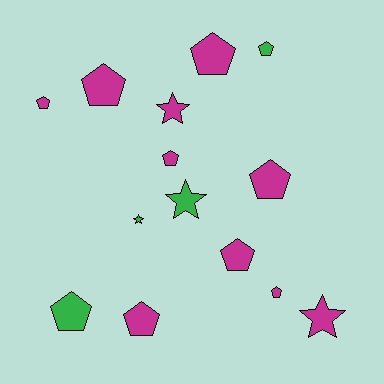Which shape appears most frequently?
Pentagon, with 10 objects.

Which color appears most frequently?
Magenta, with 10 objects.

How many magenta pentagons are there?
There are 8 magenta pentagons.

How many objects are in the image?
There are 14 objects.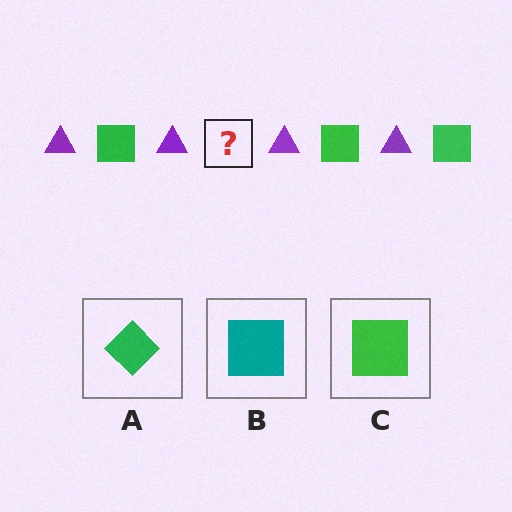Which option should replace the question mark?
Option C.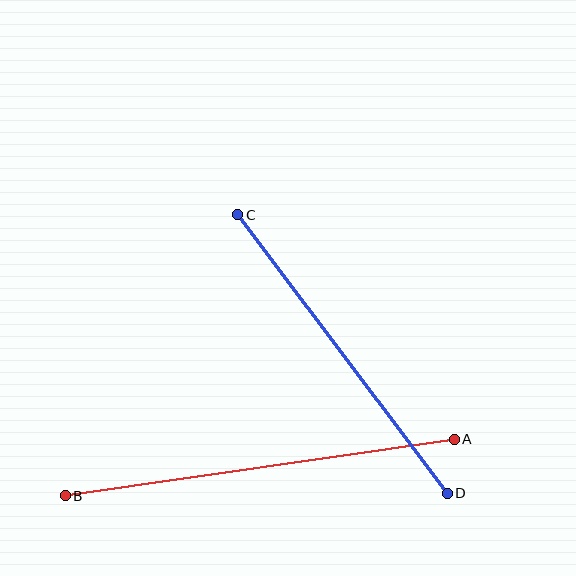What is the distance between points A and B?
The distance is approximately 393 pixels.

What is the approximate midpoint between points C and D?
The midpoint is at approximately (343, 354) pixels.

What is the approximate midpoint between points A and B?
The midpoint is at approximately (260, 468) pixels.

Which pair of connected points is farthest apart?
Points A and B are farthest apart.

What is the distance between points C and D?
The distance is approximately 348 pixels.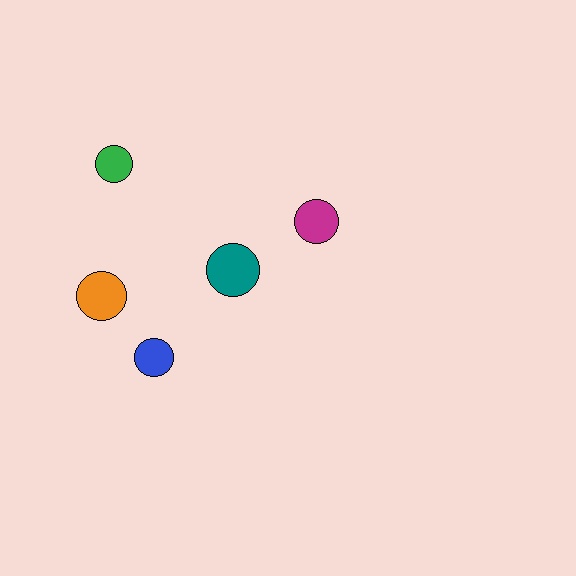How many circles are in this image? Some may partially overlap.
There are 5 circles.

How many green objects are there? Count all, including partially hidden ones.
There is 1 green object.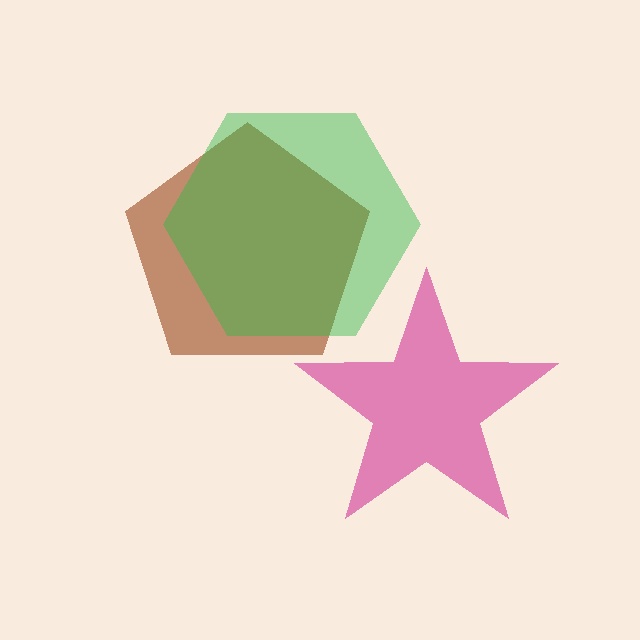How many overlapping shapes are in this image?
There are 3 overlapping shapes in the image.